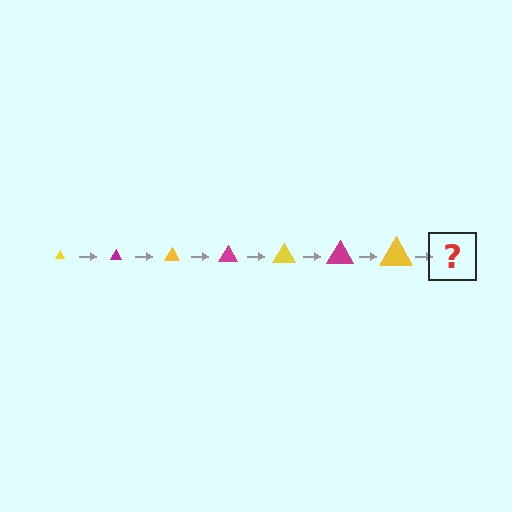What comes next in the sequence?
The next element should be a magenta triangle, larger than the previous one.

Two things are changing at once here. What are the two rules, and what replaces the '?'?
The two rules are that the triangle grows larger each step and the color cycles through yellow and magenta. The '?' should be a magenta triangle, larger than the previous one.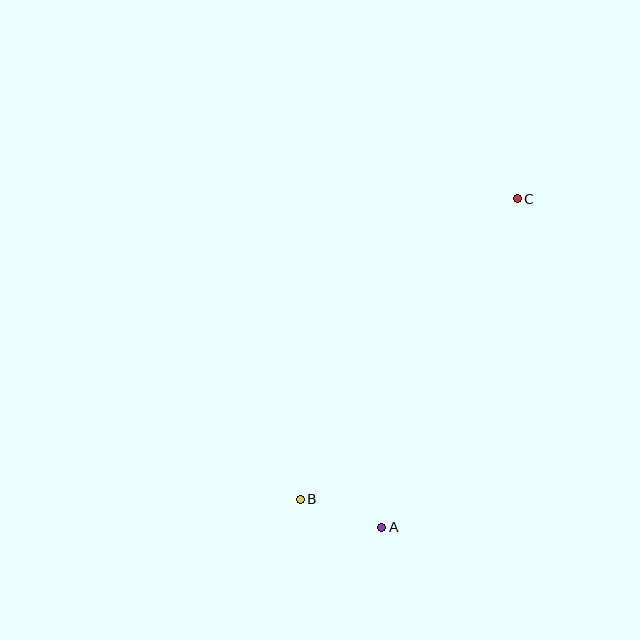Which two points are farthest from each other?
Points B and C are farthest from each other.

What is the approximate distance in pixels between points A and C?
The distance between A and C is approximately 356 pixels.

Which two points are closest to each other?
Points A and B are closest to each other.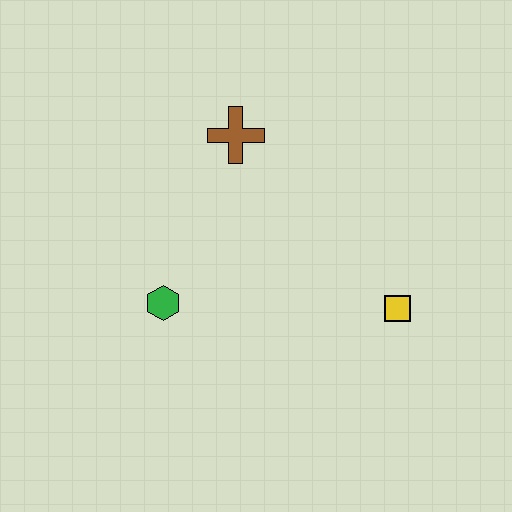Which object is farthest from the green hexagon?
The yellow square is farthest from the green hexagon.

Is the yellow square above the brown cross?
No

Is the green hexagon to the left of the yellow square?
Yes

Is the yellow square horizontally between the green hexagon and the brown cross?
No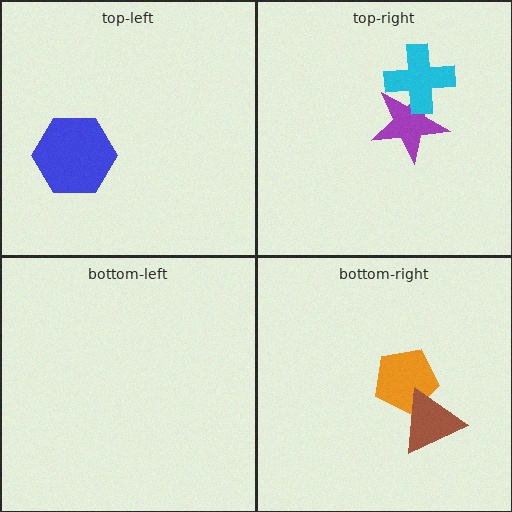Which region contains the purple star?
The top-right region.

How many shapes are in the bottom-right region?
2.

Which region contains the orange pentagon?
The bottom-right region.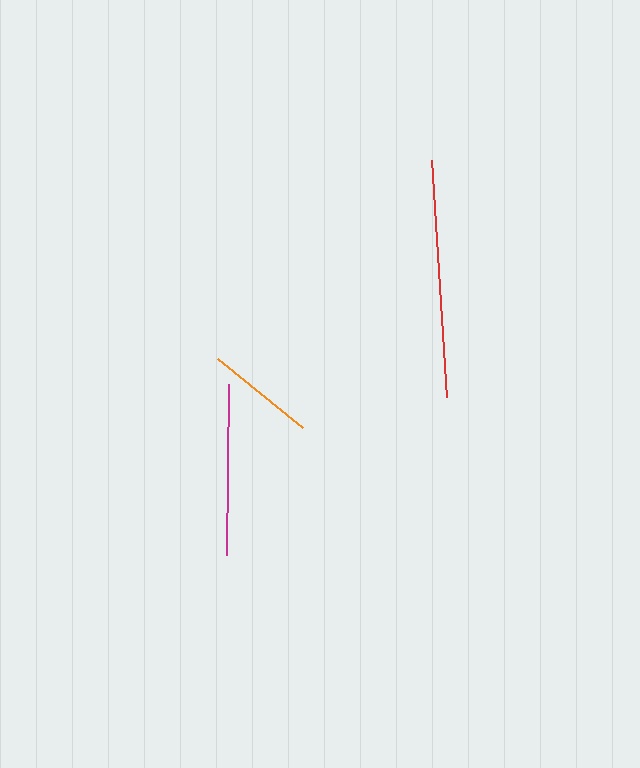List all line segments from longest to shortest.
From longest to shortest: red, magenta, orange.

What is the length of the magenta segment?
The magenta segment is approximately 171 pixels long.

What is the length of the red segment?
The red segment is approximately 237 pixels long.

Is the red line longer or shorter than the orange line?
The red line is longer than the orange line.